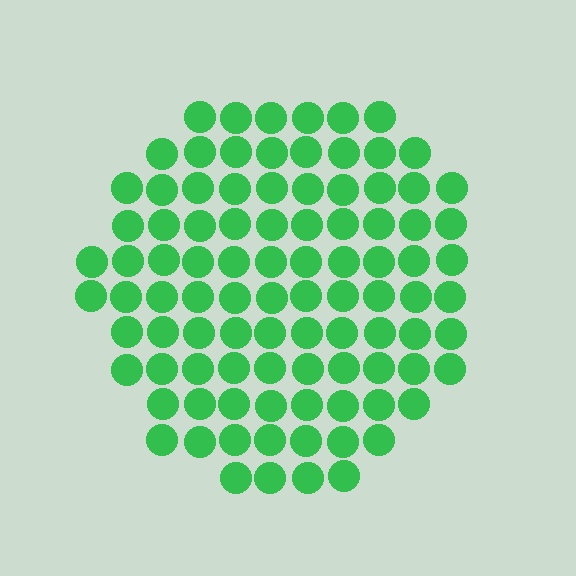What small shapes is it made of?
It is made of small circles.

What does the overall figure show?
The overall figure shows a circle.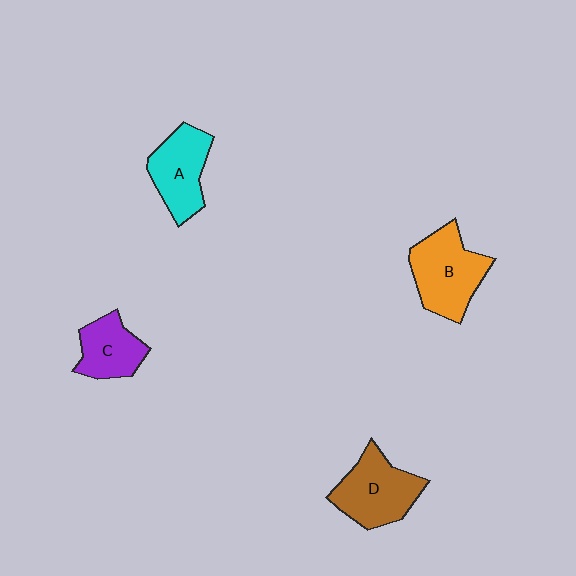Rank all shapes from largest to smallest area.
From largest to smallest: B (orange), D (brown), A (cyan), C (purple).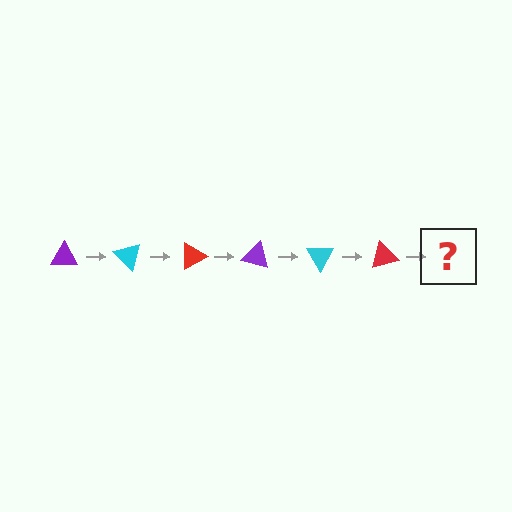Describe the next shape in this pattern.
It should be a purple triangle, rotated 270 degrees from the start.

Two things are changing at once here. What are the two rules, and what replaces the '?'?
The two rules are that it rotates 45 degrees each step and the color cycles through purple, cyan, and red. The '?' should be a purple triangle, rotated 270 degrees from the start.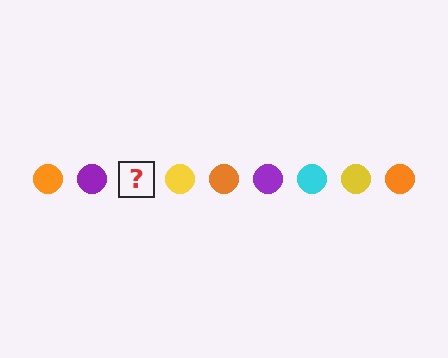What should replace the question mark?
The question mark should be replaced with a cyan circle.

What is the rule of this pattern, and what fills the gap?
The rule is that the pattern cycles through orange, purple, cyan, yellow circles. The gap should be filled with a cyan circle.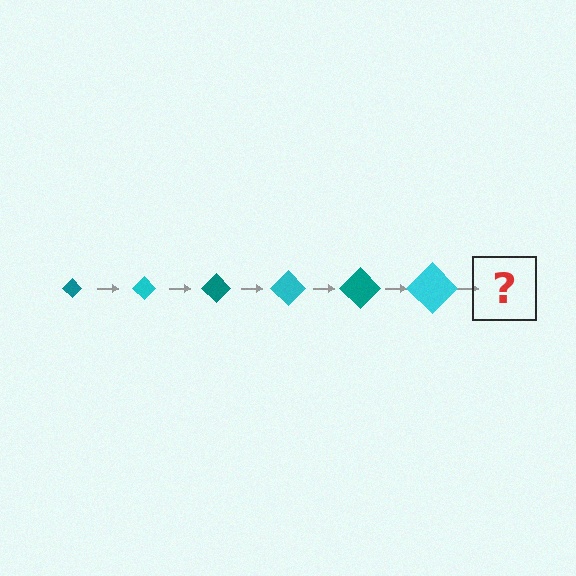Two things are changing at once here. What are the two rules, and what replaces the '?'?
The two rules are that the diamond grows larger each step and the color cycles through teal and cyan. The '?' should be a teal diamond, larger than the previous one.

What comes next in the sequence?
The next element should be a teal diamond, larger than the previous one.